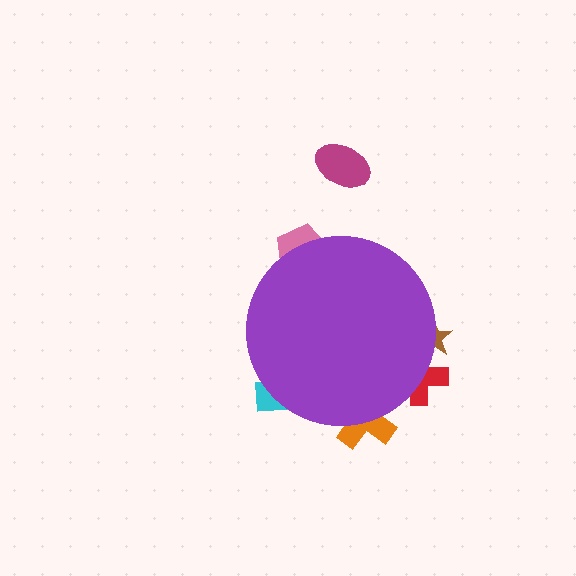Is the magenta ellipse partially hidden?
No, the magenta ellipse is fully visible.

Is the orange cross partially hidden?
Yes, the orange cross is partially hidden behind the purple circle.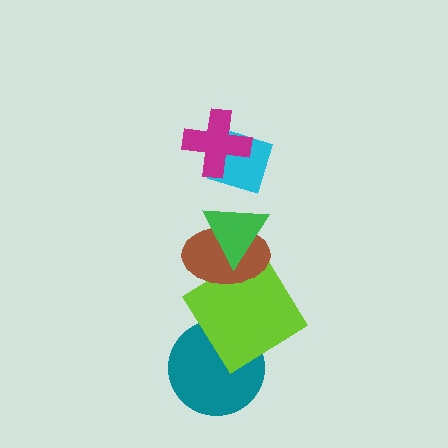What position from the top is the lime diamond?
The lime diamond is 5th from the top.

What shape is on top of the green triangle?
The cyan diamond is on top of the green triangle.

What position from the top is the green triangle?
The green triangle is 3rd from the top.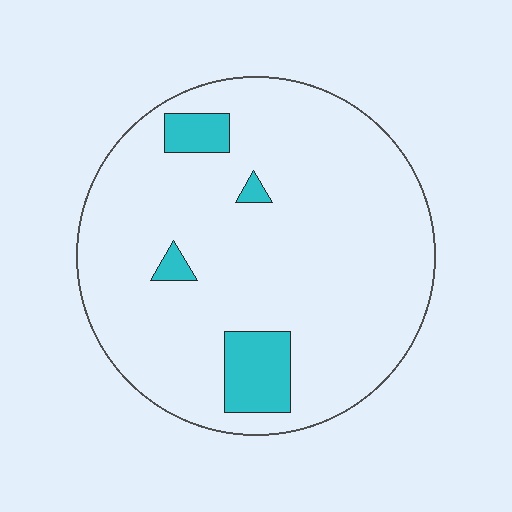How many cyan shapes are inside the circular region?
4.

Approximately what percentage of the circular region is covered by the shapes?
Approximately 10%.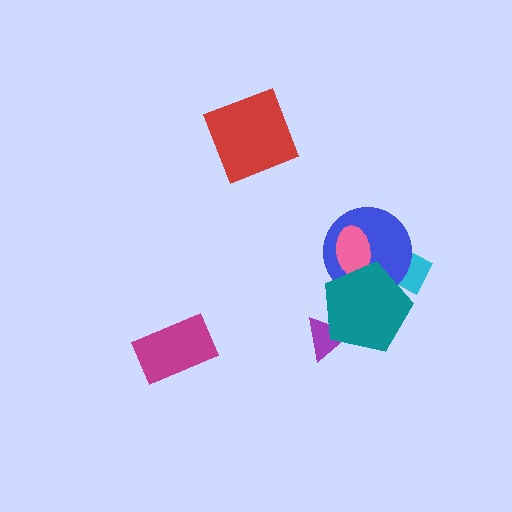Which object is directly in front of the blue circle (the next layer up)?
The pink ellipse is directly in front of the blue circle.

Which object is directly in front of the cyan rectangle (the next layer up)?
The blue circle is directly in front of the cyan rectangle.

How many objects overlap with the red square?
0 objects overlap with the red square.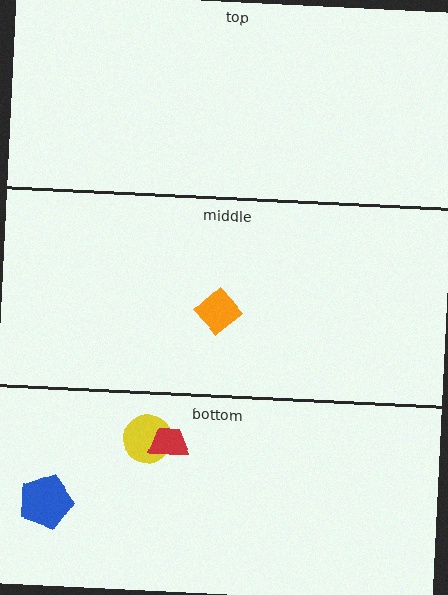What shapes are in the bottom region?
The yellow circle, the red trapezoid, the blue pentagon.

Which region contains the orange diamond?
The middle region.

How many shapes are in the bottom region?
3.